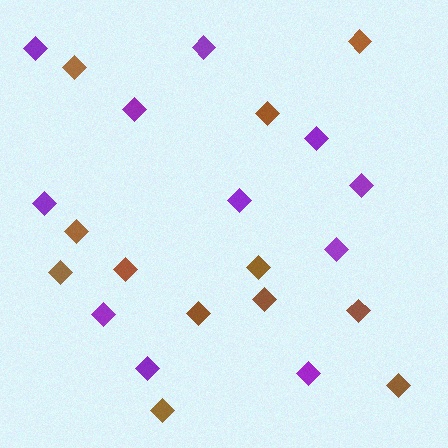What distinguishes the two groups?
There are 2 groups: one group of purple diamonds (11) and one group of brown diamonds (12).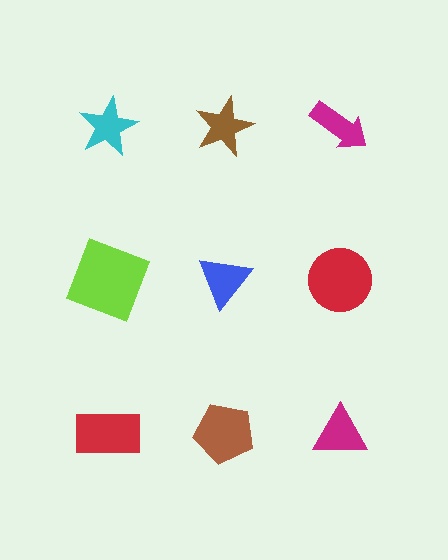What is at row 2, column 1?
A lime square.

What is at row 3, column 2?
A brown pentagon.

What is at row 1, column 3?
A magenta arrow.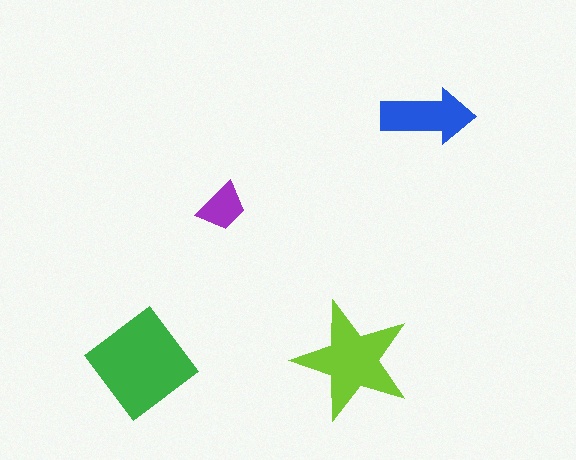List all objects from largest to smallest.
The green diamond, the lime star, the blue arrow, the purple trapezoid.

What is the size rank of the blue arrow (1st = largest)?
3rd.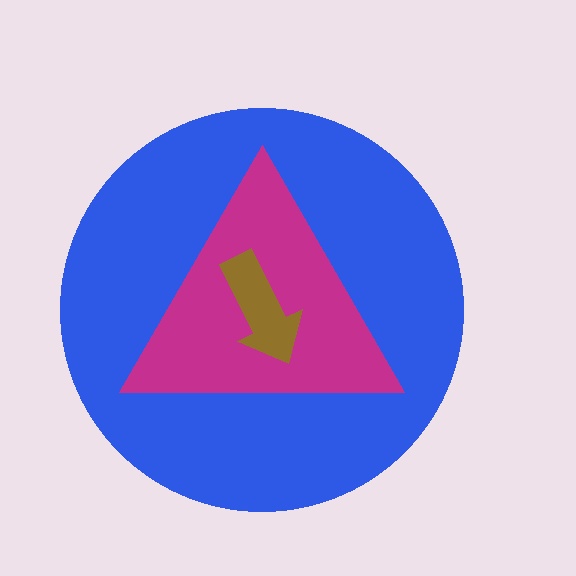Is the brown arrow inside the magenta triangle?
Yes.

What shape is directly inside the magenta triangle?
The brown arrow.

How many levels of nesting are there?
3.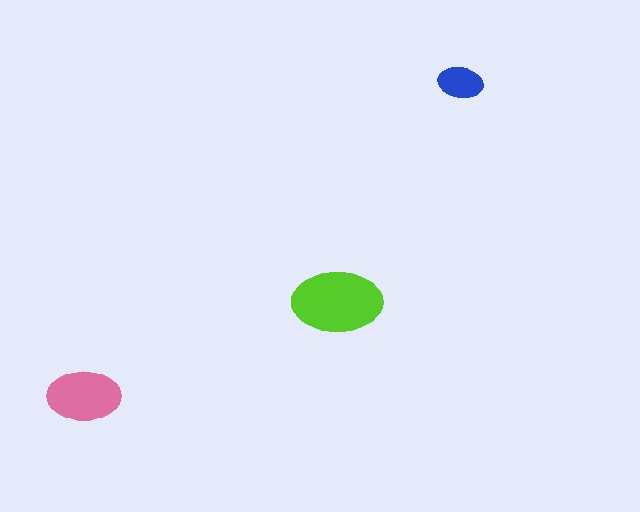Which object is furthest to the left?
The pink ellipse is leftmost.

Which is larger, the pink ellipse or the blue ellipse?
The pink one.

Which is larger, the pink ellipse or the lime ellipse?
The lime one.